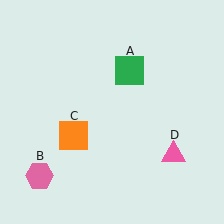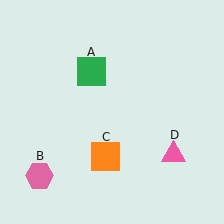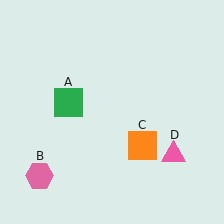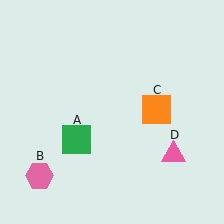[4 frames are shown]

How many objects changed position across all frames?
2 objects changed position: green square (object A), orange square (object C).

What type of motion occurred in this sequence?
The green square (object A), orange square (object C) rotated counterclockwise around the center of the scene.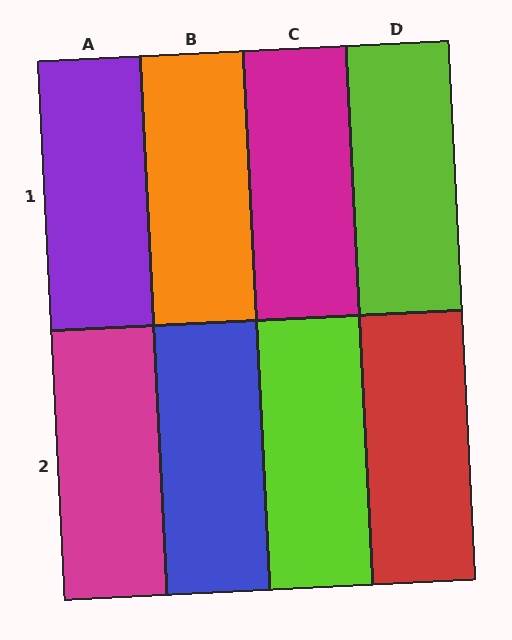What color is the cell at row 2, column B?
Blue.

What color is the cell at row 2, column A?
Magenta.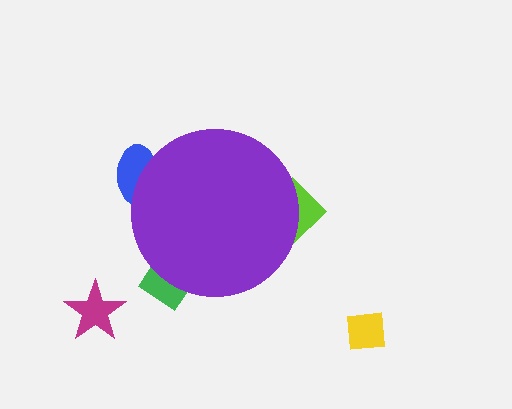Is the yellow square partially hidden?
No, the yellow square is fully visible.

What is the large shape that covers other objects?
A purple circle.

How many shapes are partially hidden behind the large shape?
3 shapes are partially hidden.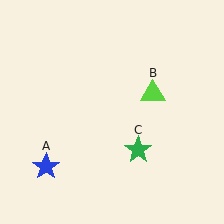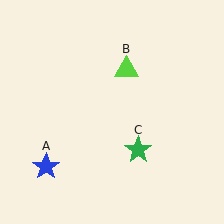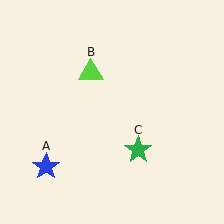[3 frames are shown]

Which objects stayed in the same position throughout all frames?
Blue star (object A) and green star (object C) remained stationary.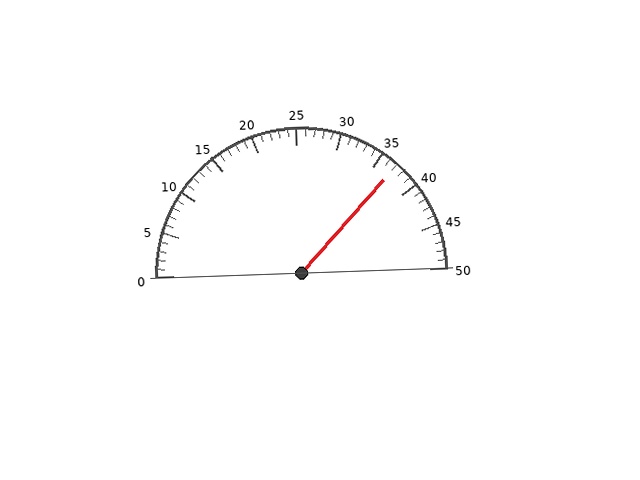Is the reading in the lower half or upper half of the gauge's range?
The reading is in the upper half of the range (0 to 50).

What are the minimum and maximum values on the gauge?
The gauge ranges from 0 to 50.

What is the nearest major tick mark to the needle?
The nearest major tick mark is 35.